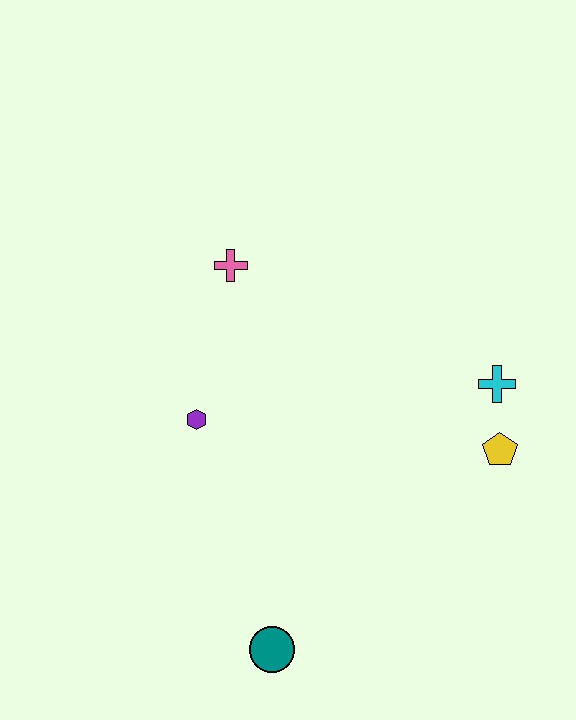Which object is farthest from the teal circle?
The pink cross is farthest from the teal circle.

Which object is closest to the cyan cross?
The yellow pentagon is closest to the cyan cross.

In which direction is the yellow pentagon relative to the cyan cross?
The yellow pentagon is below the cyan cross.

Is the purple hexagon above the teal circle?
Yes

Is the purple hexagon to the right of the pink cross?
No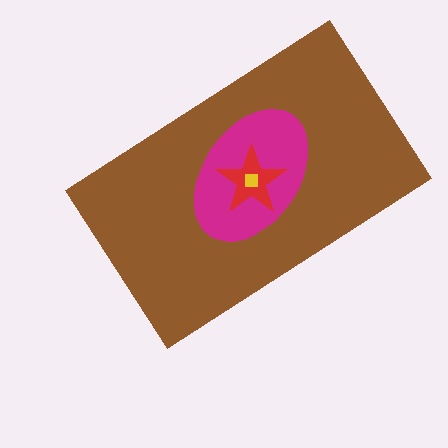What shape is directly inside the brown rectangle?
The magenta ellipse.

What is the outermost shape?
The brown rectangle.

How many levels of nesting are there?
4.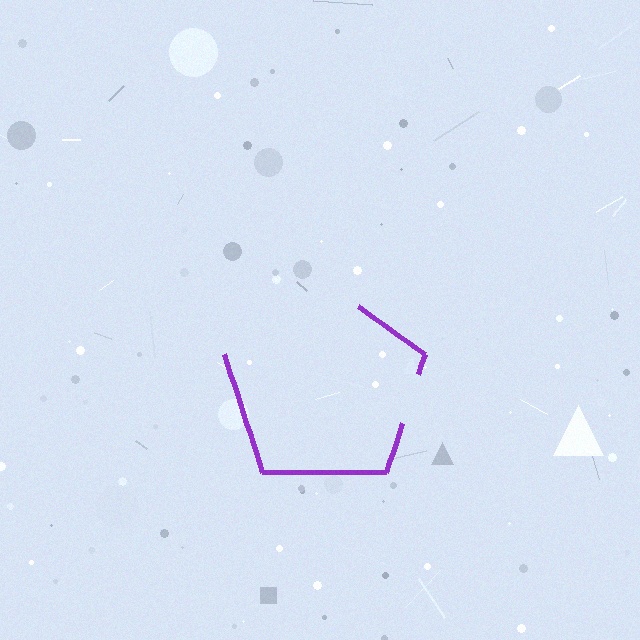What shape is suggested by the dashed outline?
The dashed outline suggests a pentagon.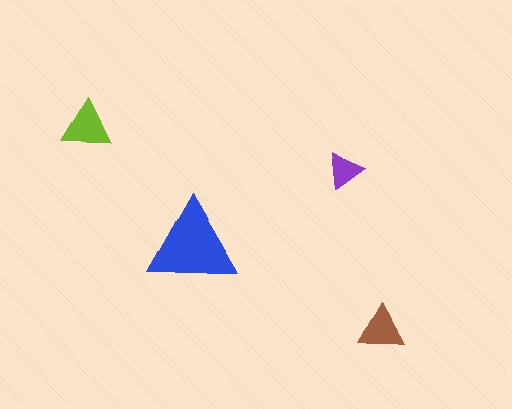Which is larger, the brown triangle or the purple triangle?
The brown one.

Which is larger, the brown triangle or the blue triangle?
The blue one.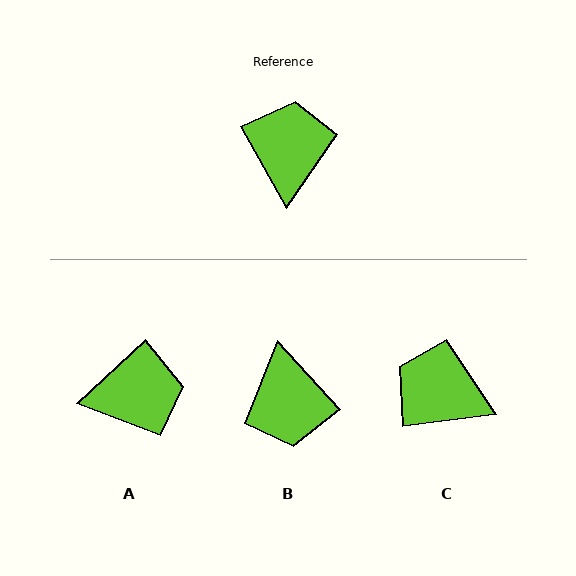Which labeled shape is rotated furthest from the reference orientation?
B, about 166 degrees away.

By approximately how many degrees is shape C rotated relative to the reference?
Approximately 69 degrees counter-clockwise.